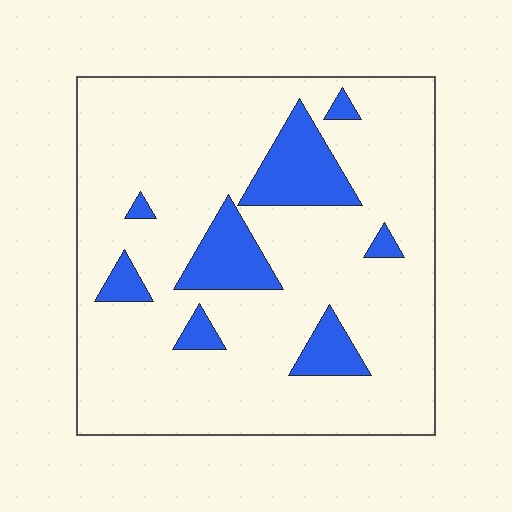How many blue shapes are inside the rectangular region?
8.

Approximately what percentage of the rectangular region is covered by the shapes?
Approximately 15%.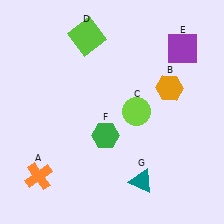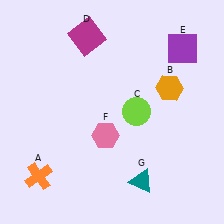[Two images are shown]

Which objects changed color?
D changed from lime to magenta. F changed from green to pink.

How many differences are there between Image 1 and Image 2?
There are 2 differences between the two images.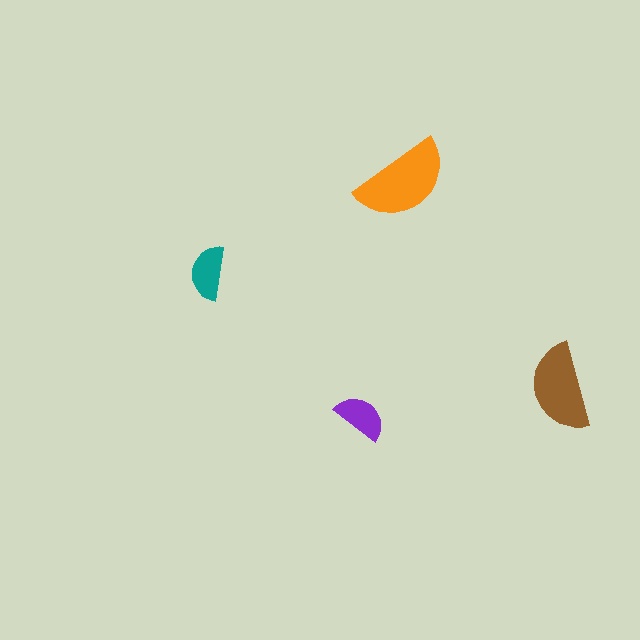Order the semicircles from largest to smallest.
the orange one, the brown one, the teal one, the purple one.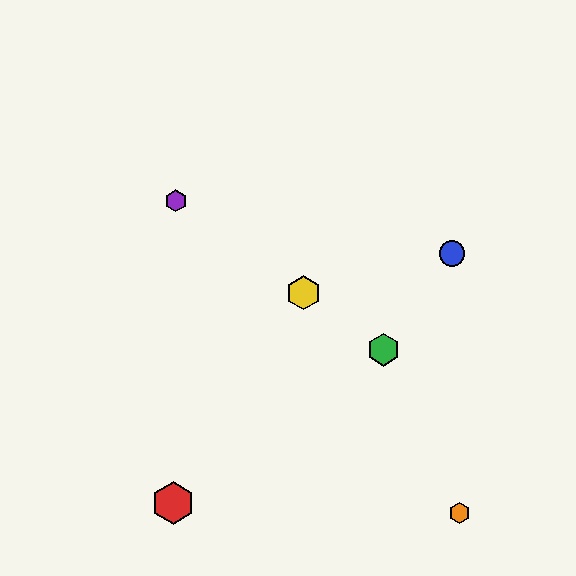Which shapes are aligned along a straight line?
The green hexagon, the yellow hexagon, the purple hexagon are aligned along a straight line.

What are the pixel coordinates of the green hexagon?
The green hexagon is at (383, 350).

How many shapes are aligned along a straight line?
3 shapes (the green hexagon, the yellow hexagon, the purple hexagon) are aligned along a straight line.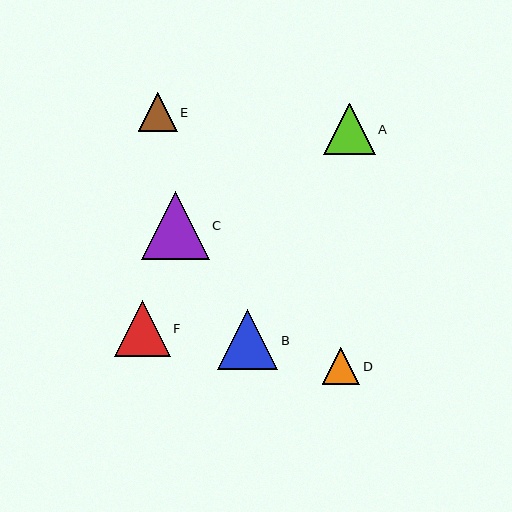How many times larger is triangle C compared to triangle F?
Triangle C is approximately 1.2 times the size of triangle F.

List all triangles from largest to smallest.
From largest to smallest: C, B, F, A, E, D.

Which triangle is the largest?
Triangle C is the largest with a size of approximately 68 pixels.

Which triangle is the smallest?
Triangle D is the smallest with a size of approximately 38 pixels.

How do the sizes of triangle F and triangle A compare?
Triangle F and triangle A are approximately the same size.